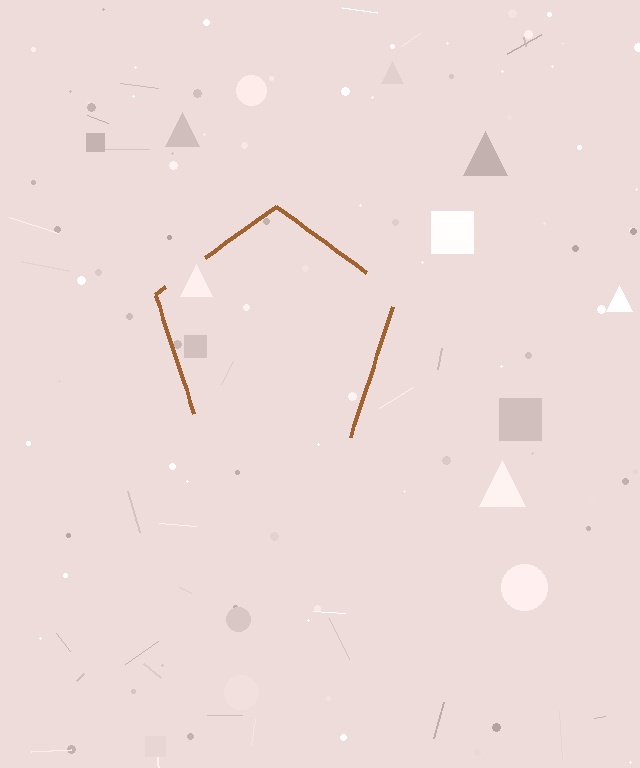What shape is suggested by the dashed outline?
The dashed outline suggests a pentagon.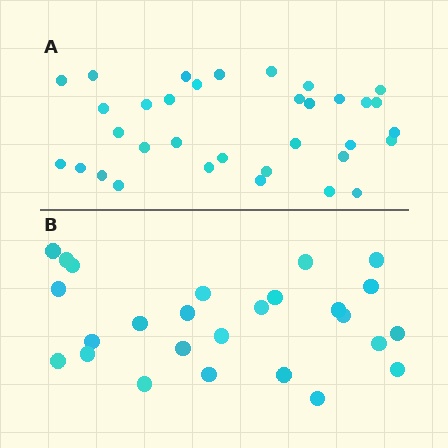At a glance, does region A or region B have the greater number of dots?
Region A (the top region) has more dots.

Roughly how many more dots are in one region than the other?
Region A has roughly 8 or so more dots than region B.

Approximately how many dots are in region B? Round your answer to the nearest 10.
About 30 dots. (The exact count is 26, which rounds to 30.)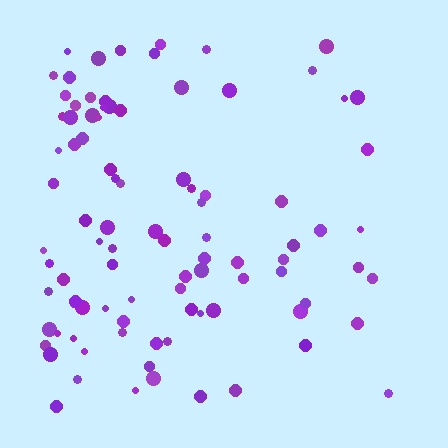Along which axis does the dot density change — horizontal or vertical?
Horizontal.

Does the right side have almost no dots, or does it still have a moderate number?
Still a moderate number, just noticeably fewer than the left.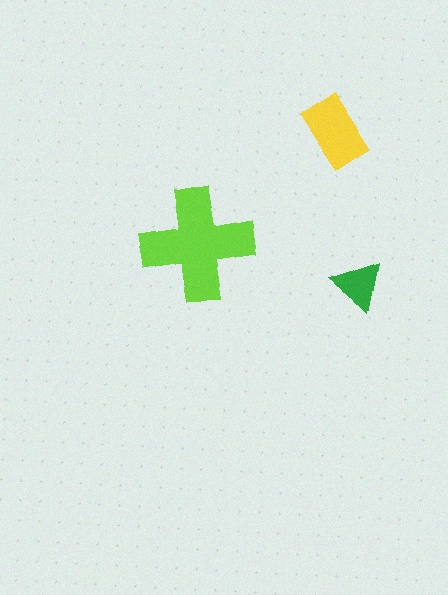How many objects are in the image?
There are 3 objects in the image.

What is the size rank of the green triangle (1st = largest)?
3rd.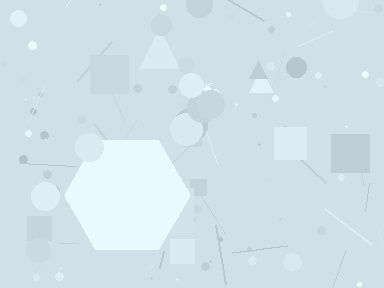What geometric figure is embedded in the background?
A hexagon is embedded in the background.